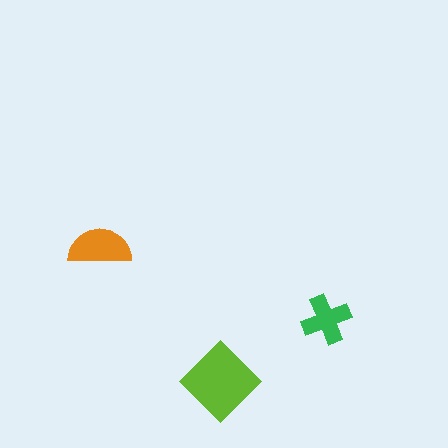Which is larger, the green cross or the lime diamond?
The lime diamond.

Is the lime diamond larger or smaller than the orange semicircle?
Larger.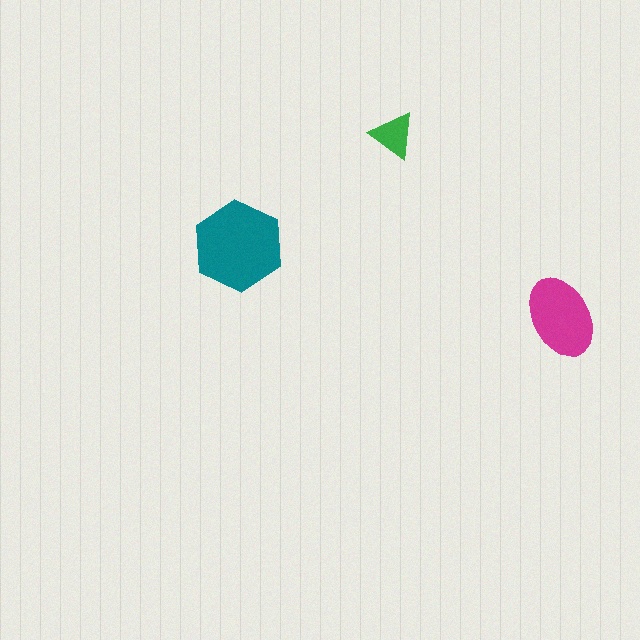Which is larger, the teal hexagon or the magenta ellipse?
The teal hexagon.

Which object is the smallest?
The green triangle.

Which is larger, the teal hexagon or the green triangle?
The teal hexagon.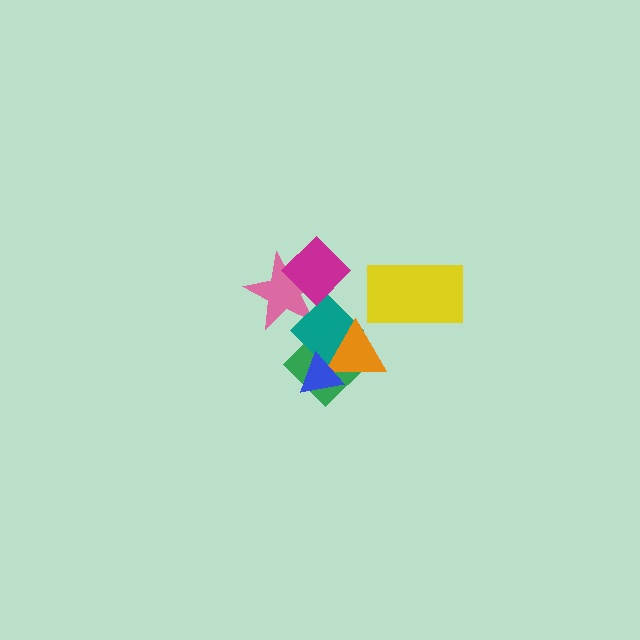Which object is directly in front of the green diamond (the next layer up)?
The teal diamond is directly in front of the green diamond.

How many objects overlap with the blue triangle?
3 objects overlap with the blue triangle.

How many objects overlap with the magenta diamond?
2 objects overlap with the magenta diamond.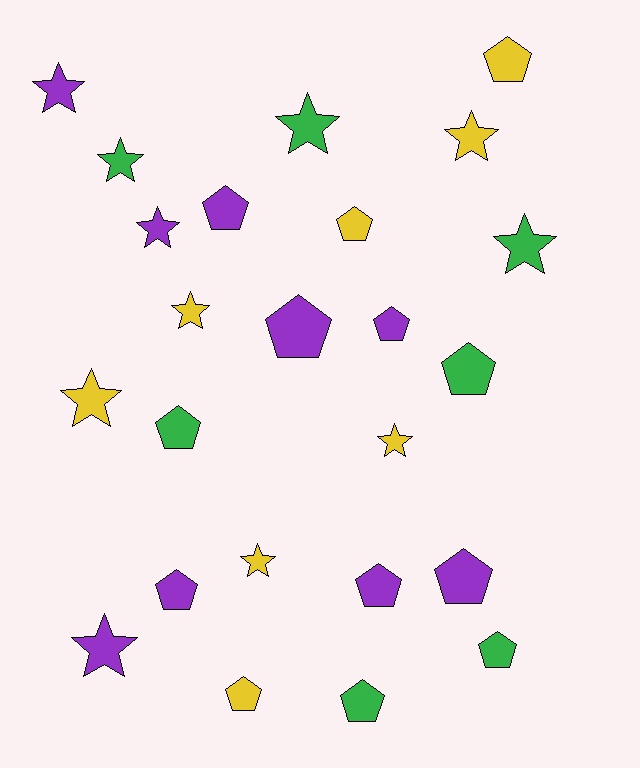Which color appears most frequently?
Purple, with 9 objects.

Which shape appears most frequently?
Pentagon, with 13 objects.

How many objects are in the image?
There are 24 objects.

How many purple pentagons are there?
There are 6 purple pentagons.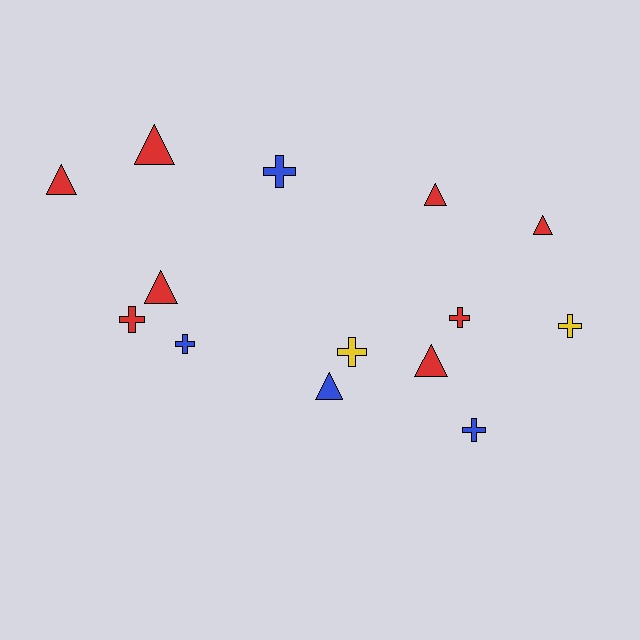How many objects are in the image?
There are 14 objects.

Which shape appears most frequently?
Triangle, with 7 objects.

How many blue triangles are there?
There is 1 blue triangle.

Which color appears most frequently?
Red, with 8 objects.